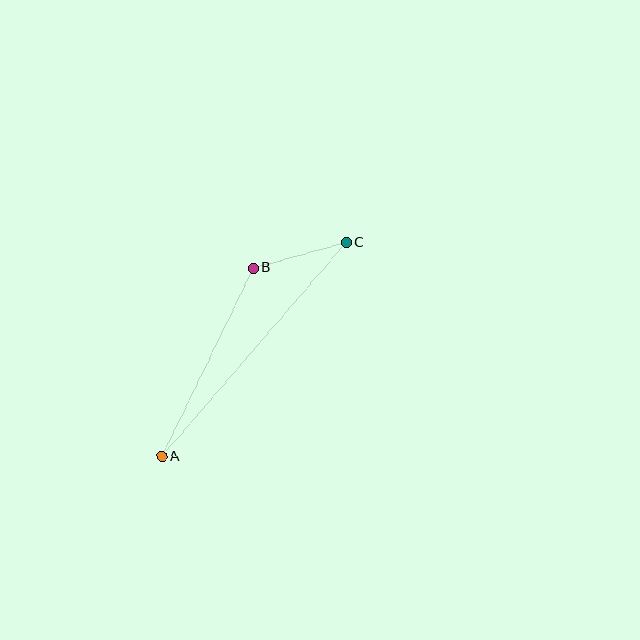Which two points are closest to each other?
Points B and C are closest to each other.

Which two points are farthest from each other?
Points A and C are farthest from each other.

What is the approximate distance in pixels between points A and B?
The distance between A and B is approximately 210 pixels.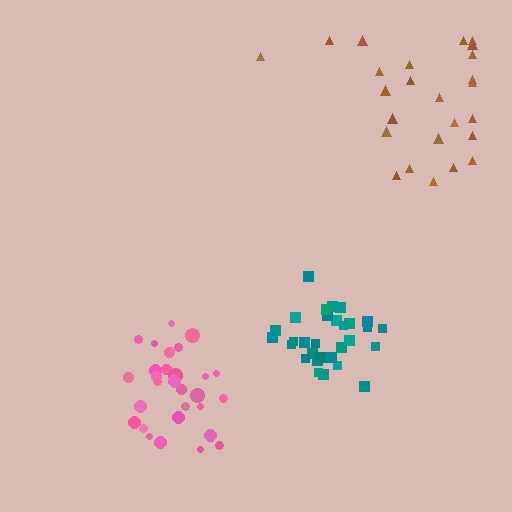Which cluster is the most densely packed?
Teal.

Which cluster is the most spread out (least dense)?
Brown.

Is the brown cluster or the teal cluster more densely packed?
Teal.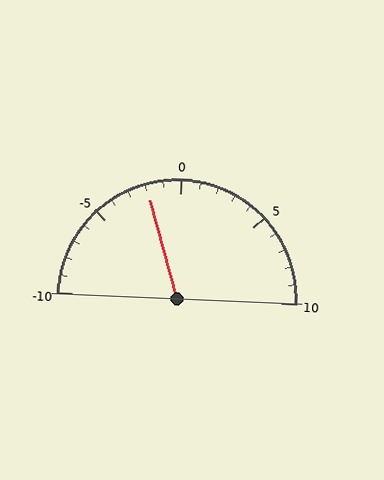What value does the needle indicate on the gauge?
The needle indicates approximately -2.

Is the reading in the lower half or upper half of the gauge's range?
The reading is in the lower half of the range (-10 to 10).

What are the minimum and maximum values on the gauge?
The gauge ranges from -10 to 10.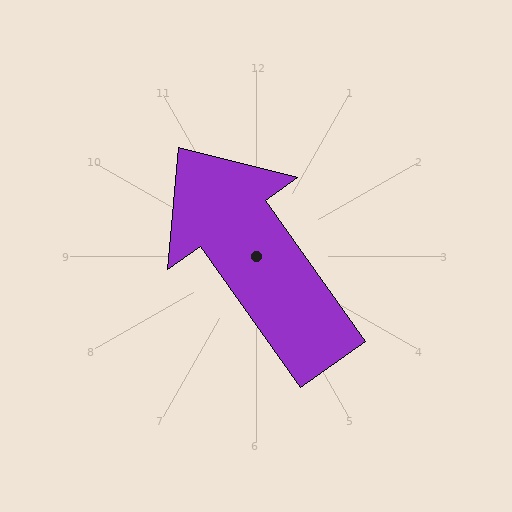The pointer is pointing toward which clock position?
Roughly 11 o'clock.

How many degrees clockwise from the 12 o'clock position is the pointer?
Approximately 325 degrees.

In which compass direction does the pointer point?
Northwest.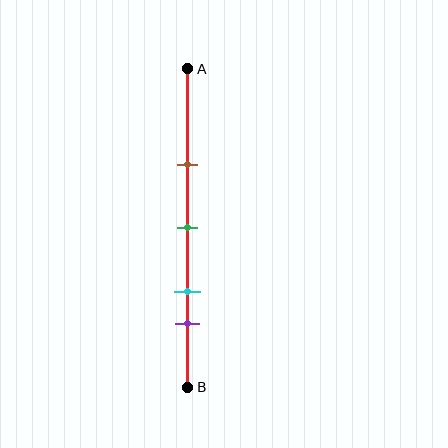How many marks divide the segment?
There are 4 marks dividing the segment.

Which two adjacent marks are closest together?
The cyan and purple marks are the closest adjacent pair.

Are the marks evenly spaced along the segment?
No, the marks are not evenly spaced.